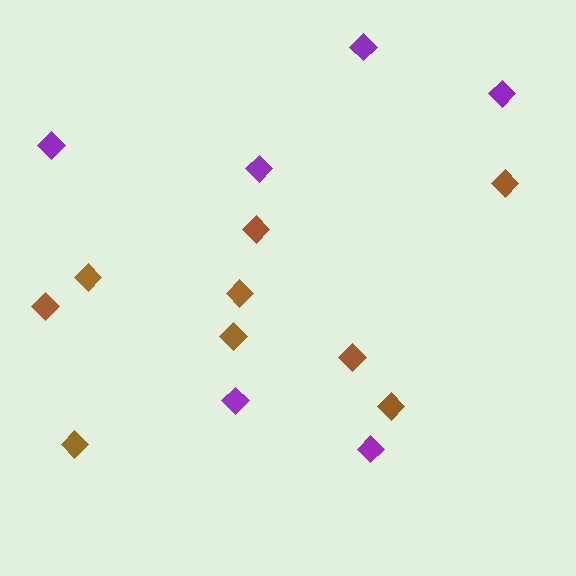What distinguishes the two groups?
There are 2 groups: one group of brown diamonds (9) and one group of purple diamonds (6).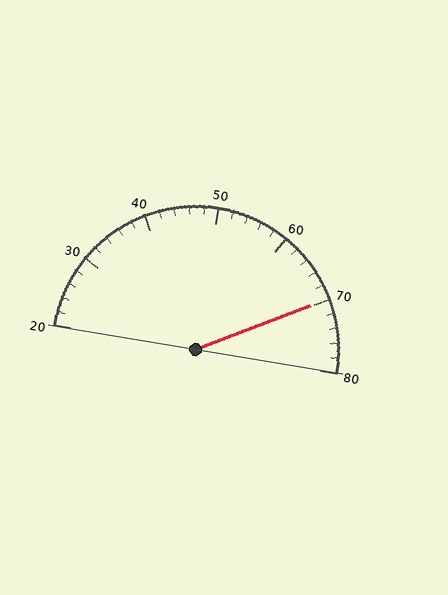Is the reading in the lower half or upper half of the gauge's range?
The reading is in the upper half of the range (20 to 80).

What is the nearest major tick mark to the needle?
The nearest major tick mark is 70.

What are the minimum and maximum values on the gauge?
The gauge ranges from 20 to 80.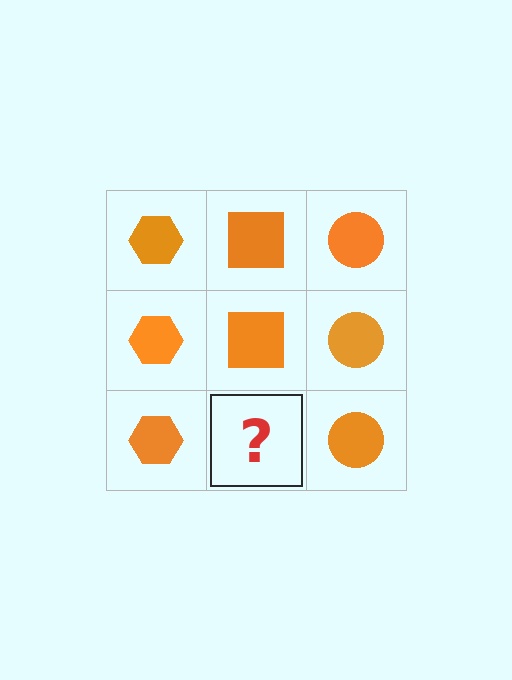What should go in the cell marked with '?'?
The missing cell should contain an orange square.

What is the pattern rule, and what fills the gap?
The rule is that each column has a consistent shape. The gap should be filled with an orange square.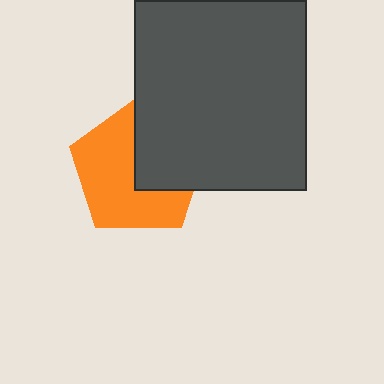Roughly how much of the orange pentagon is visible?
About half of it is visible (roughly 60%).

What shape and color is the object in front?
The object in front is a dark gray rectangle.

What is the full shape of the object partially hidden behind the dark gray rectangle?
The partially hidden object is an orange pentagon.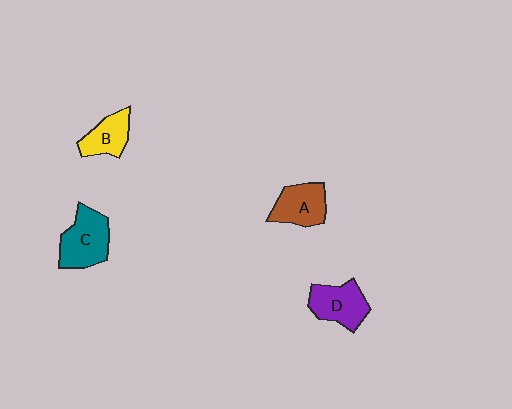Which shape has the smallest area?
Shape B (yellow).